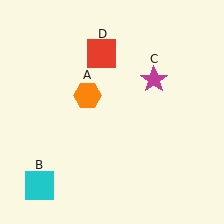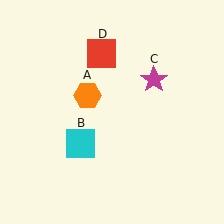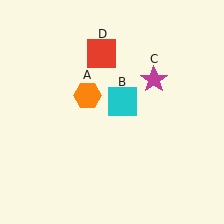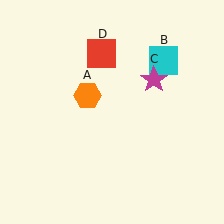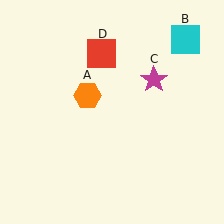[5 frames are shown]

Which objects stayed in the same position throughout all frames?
Orange hexagon (object A) and magenta star (object C) and red square (object D) remained stationary.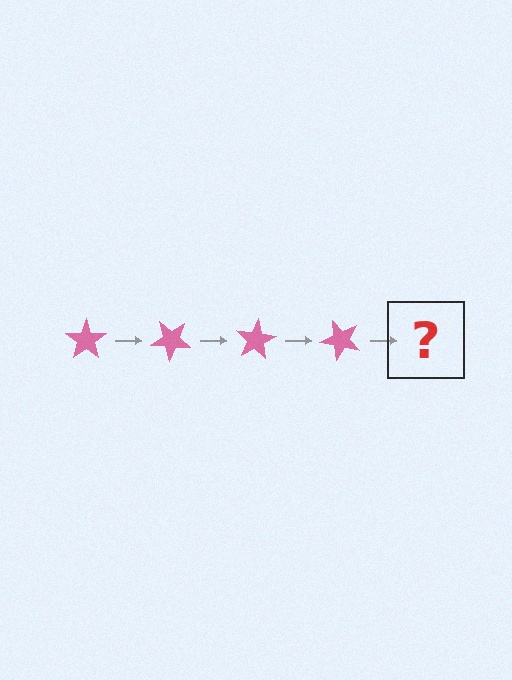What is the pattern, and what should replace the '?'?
The pattern is that the star rotates 40 degrees each step. The '?' should be a pink star rotated 160 degrees.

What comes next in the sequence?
The next element should be a pink star rotated 160 degrees.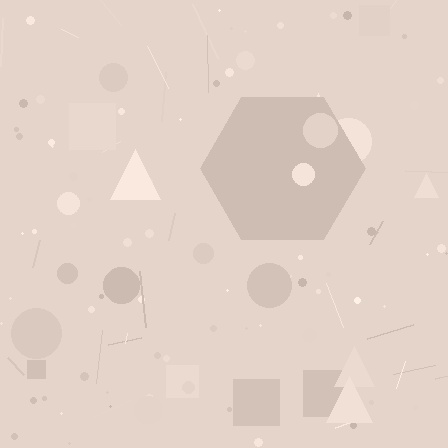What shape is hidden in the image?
A hexagon is hidden in the image.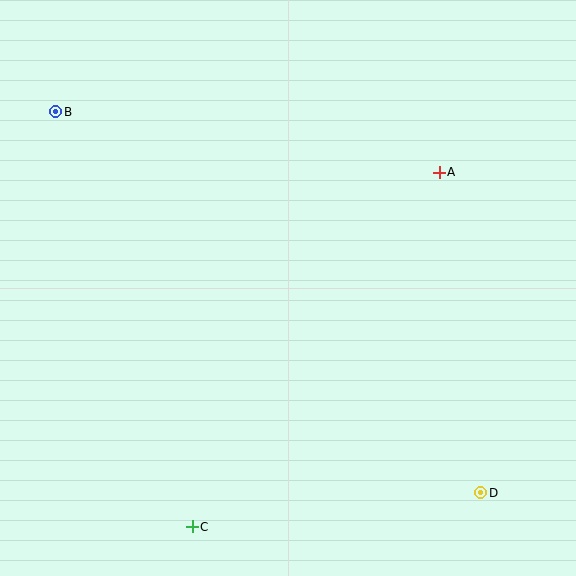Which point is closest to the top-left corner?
Point B is closest to the top-left corner.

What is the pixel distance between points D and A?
The distance between D and A is 323 pixels.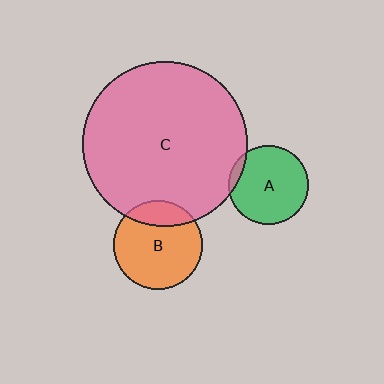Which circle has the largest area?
Circle C (pink).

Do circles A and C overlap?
Yes.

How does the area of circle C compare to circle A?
Approximately 4.3 times.